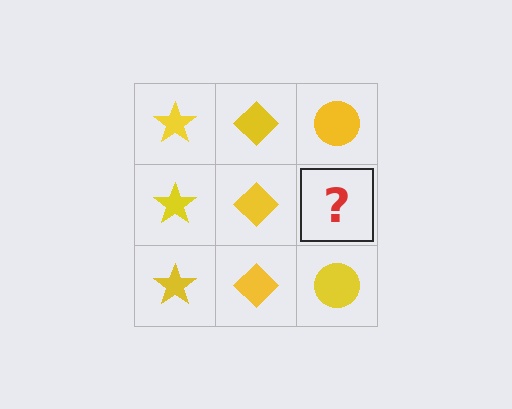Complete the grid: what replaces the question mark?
The question mark should be replaced with a yellow circle.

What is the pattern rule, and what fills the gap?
The rule is that each column has a consistent shape. The gap should be filled with a yellow circle.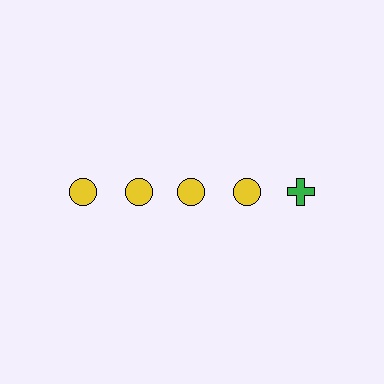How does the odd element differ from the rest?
It differs in both color (green instead of yellow) and shape (cross instead of circle).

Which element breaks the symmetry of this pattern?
The green cross in the top row, rightmost column breaks the symmetry. All other shapes are yellow circles.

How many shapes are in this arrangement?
There are 5 shapes arranged in a grid pattern.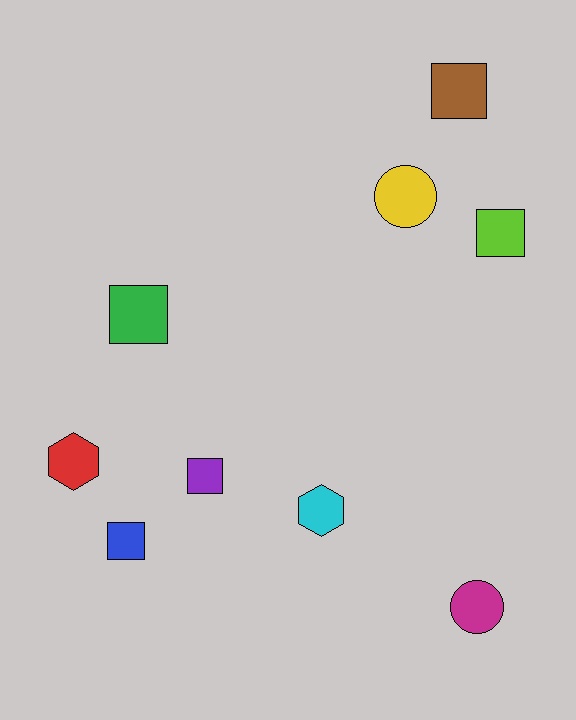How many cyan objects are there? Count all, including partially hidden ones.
There is 1 cyan object.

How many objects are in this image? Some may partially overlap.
There are 9 objects.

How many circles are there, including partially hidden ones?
There are 2 circles.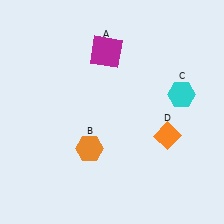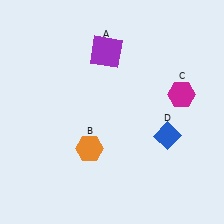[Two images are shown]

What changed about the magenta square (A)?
In Image 1, A is magenta. In Image 2, it changed to purple.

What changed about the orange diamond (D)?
In Image 1, D is orange. In Image 2, it changed to blue.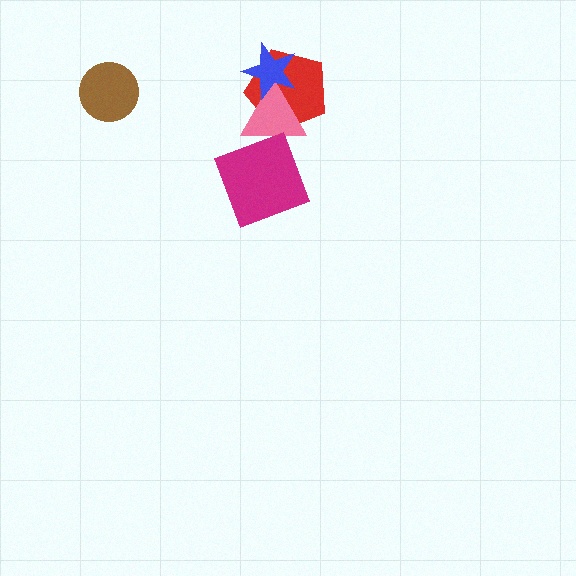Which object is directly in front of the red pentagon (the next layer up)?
The pink triangle is directly in front of the red pentagon.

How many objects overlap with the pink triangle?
3 objects overlap with the pink triangle.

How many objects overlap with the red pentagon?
2 objects overlap with the red pentagon.